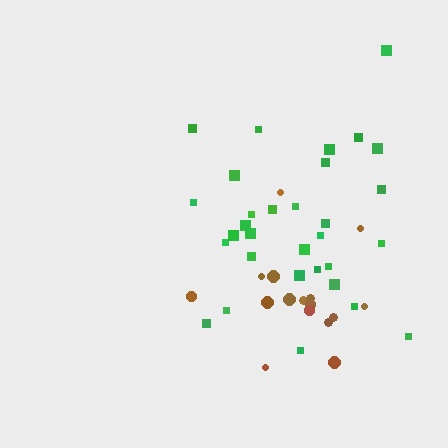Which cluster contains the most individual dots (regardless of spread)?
Green (31).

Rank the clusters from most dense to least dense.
brown, green.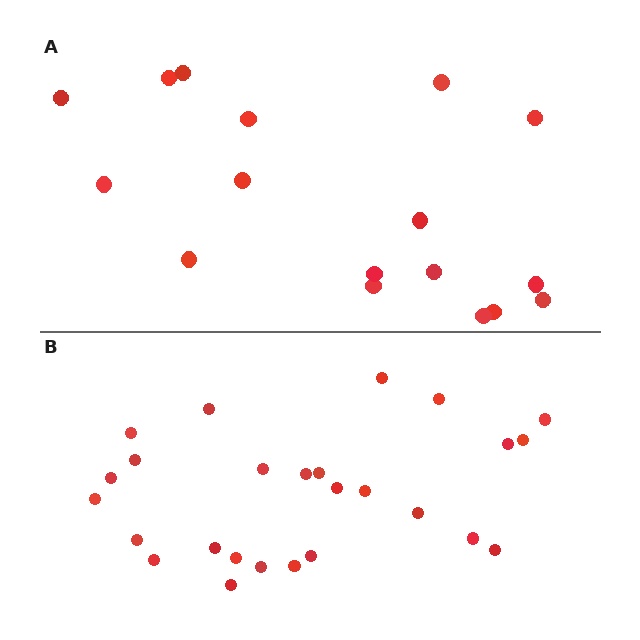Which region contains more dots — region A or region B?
Region B (the bottom region) has more dots.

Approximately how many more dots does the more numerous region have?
Region B has roughly 8 or so more dots than region A.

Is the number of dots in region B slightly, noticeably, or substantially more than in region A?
Region B has substantially more. The ratio is roughly 1.5 to 1.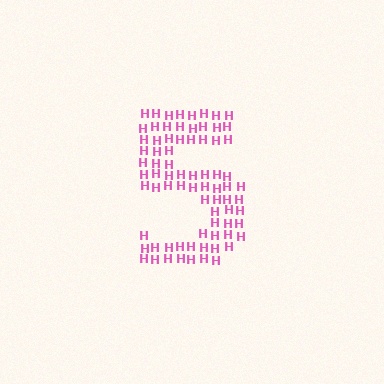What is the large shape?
The large shape is the digit 5.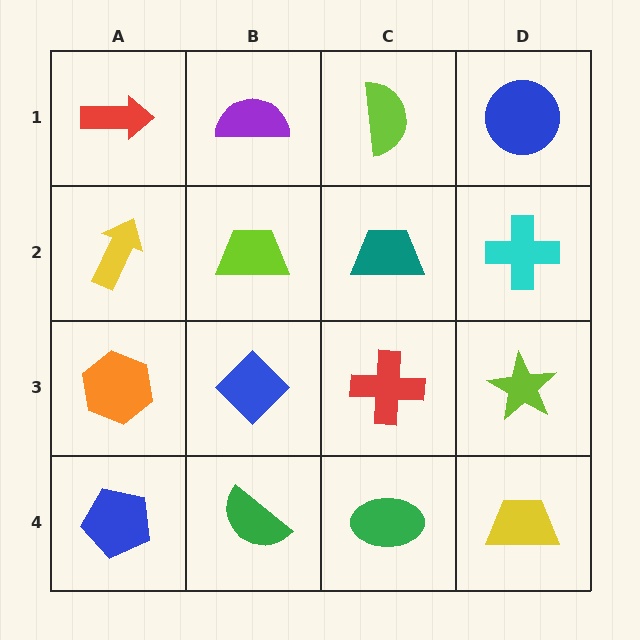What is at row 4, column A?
A blue pentagon.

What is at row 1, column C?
A lime semicircle.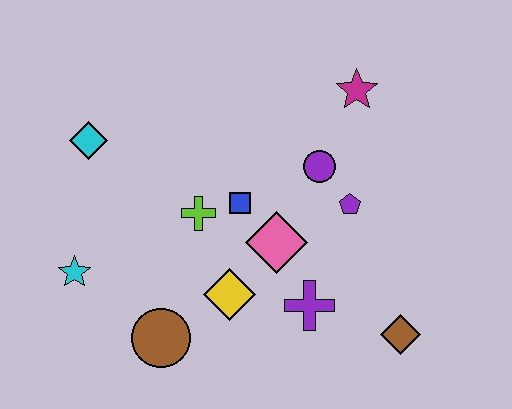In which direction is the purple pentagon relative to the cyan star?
The purple pentagon is to the right of the cyan star.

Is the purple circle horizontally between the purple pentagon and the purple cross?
Yes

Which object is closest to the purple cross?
The pink diamond is closest to the purple cross.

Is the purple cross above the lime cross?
No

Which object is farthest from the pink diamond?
The cyan diamond is farthest from the pink diamond.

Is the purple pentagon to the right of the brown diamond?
No